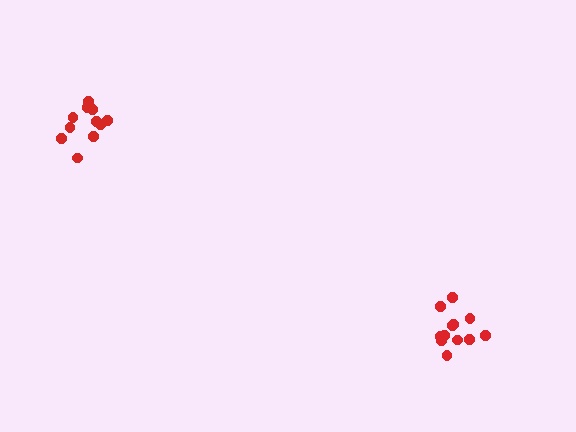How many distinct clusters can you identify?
There are 2 distinct clusters.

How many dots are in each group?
Group 1: 13 dots, Group 2: 11 dots (24 total).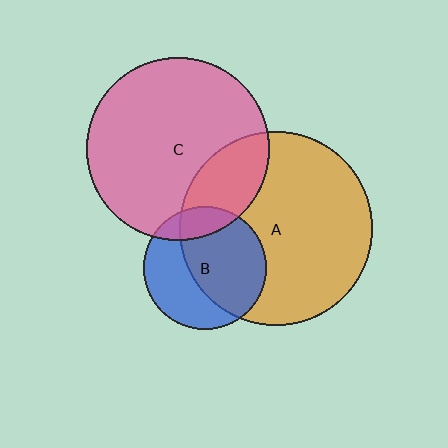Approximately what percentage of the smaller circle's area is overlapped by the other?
Approximately 60%.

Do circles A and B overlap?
Yes.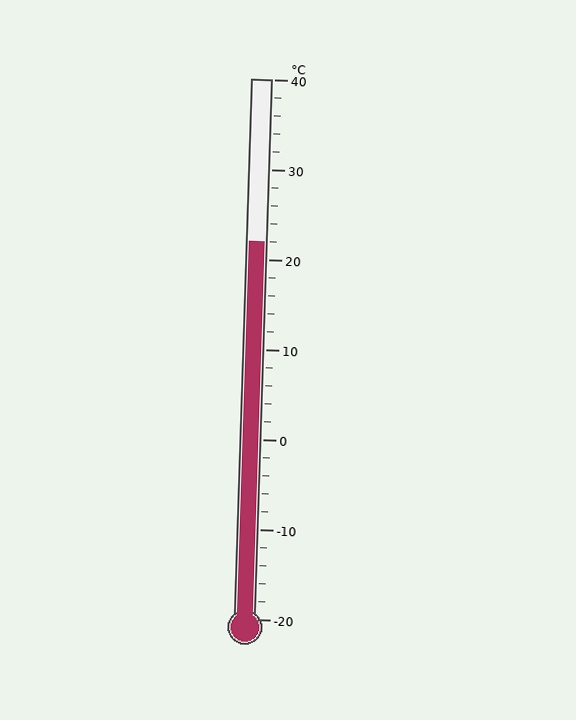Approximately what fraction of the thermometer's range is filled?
The thermometer is filled to approximately 70% of its range.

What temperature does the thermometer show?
The thermometer shows approximately 22°C.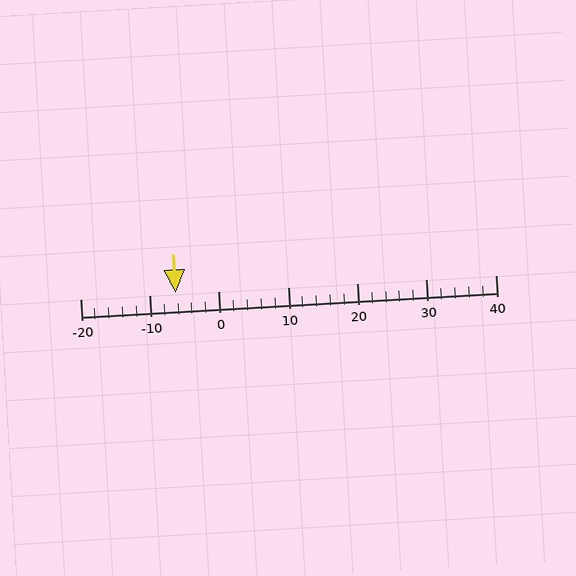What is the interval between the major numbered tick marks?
The major tick marks are spaced 10 units apart.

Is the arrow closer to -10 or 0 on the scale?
The arrow is closer to -10.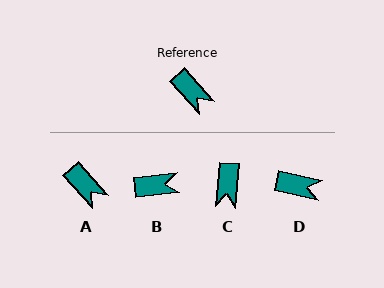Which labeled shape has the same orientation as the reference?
A.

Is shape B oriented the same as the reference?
No, it is off by about 55 degrees.